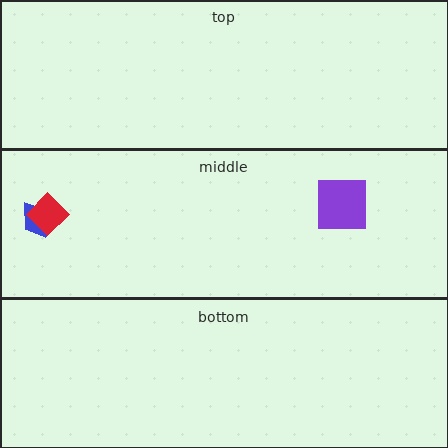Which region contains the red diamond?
The middle region.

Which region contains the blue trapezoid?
The middle region.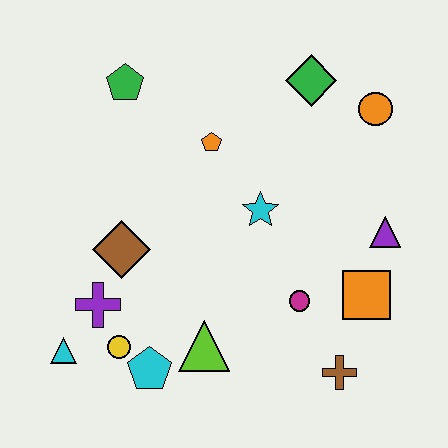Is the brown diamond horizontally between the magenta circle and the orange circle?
No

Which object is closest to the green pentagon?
The orange pentagon is closest to the green pentagon.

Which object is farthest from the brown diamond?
The orange circle is farthest from the brown diamond.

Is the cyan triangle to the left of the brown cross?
Yes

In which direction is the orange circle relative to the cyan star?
The orange circle is to the right of the cyan star.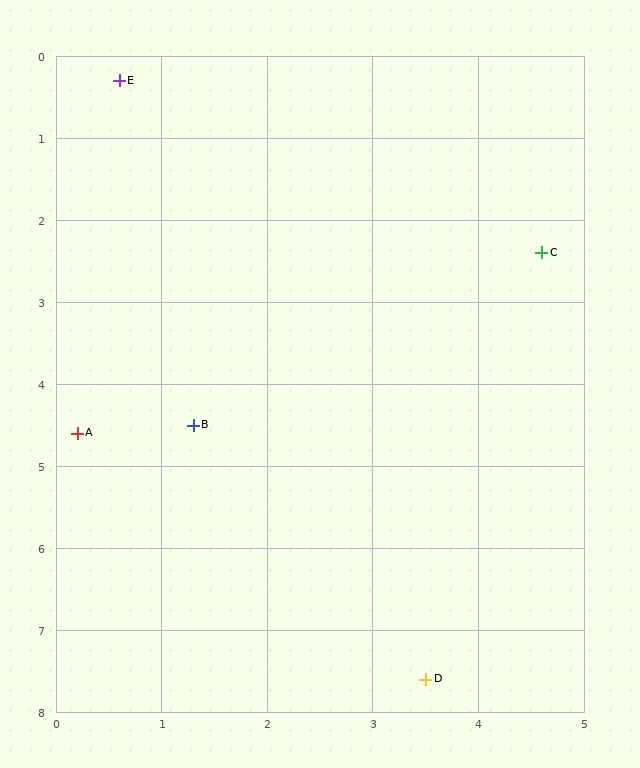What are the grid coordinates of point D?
Point D is at approximately (3.5, 7.6).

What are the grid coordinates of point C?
Point C is at approximately (4.6, 2.4).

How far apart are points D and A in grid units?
Points D and A are about 4.5 grid units apart.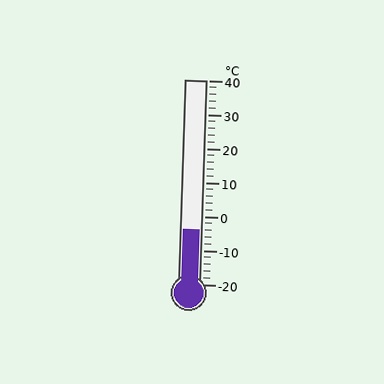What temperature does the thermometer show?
The thermometer shows approximately -4°C.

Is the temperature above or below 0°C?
The temperature is below 0°C.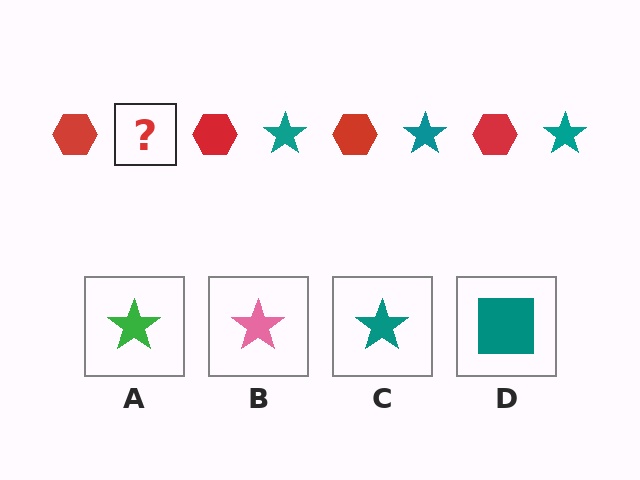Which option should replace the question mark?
Option C.